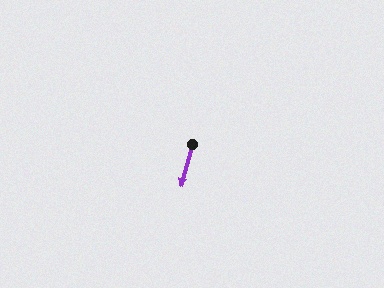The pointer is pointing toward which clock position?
Roughly 7 o'clock.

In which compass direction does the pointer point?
South.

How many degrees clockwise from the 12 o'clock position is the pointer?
Approximately 195 degrees.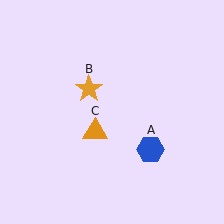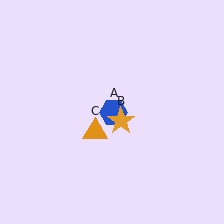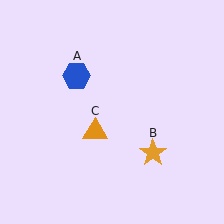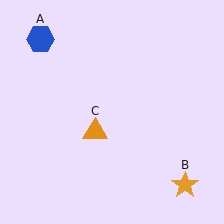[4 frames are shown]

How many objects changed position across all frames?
2 objects changed position: blue hexagon (object A), orange star (object B).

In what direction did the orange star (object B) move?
The orange star (object B) moved down and to the right.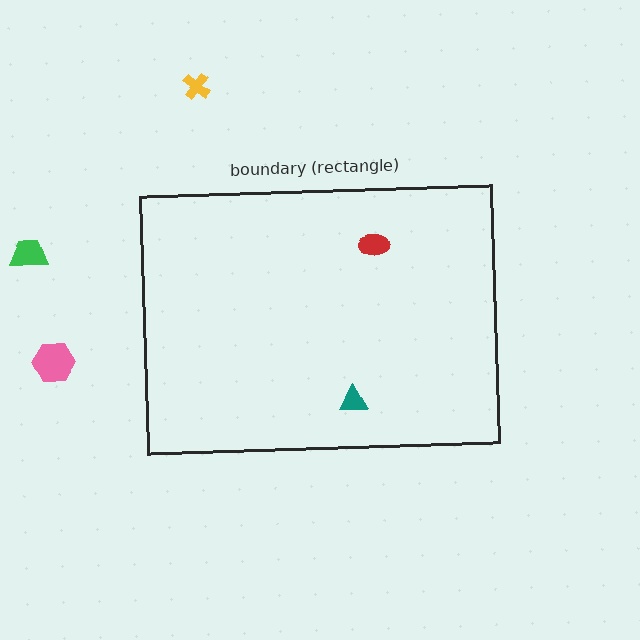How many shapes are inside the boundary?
2 inside, 3 outside.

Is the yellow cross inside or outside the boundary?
Outside.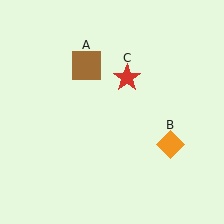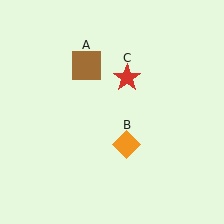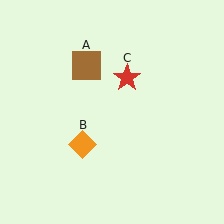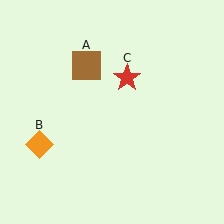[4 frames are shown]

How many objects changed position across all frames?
1 object changed position: orange diamond (object B).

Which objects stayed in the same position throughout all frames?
Brown square (object A) and red star (object C) remained stationary.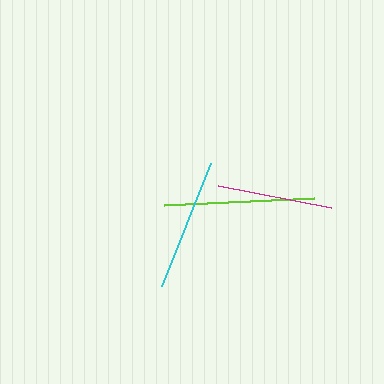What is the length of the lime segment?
The lime segment is approximately 150 pixels long.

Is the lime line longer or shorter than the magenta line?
The lime line is longer than the magenta line.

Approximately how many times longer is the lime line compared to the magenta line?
The lime line is approximately 1.3 times the length of the magenta line.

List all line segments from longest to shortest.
From longest to shortest: lime, cyan, magenta.